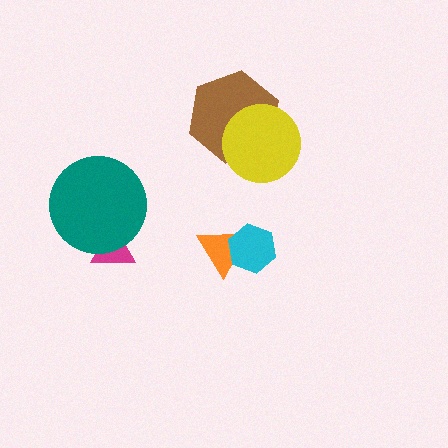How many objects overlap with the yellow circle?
1 object overlaps with the yellow circle.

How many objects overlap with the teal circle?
1 object overlaps with the teal circle.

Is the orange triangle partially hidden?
Yes, it is partially covered by another shape.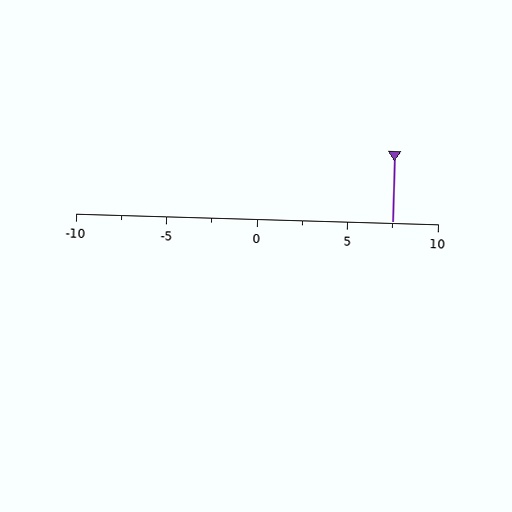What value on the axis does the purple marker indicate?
The marker indicates approximately 7.5.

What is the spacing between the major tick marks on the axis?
The major ticks are spaced 5 apart.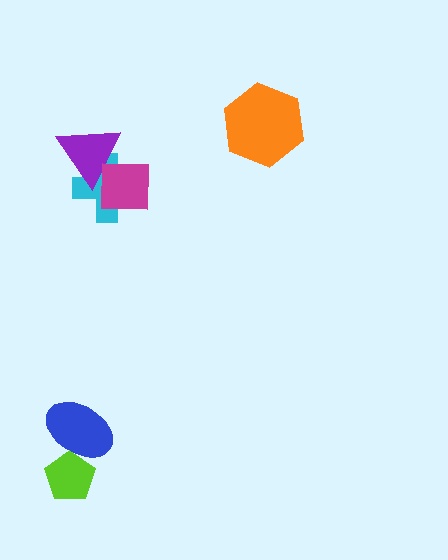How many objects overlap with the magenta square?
2 objects overlap with the magenta square.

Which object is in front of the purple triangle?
The magenta square is in front of the purple triangle.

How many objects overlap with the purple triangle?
2 objects overlap with the purple triangle.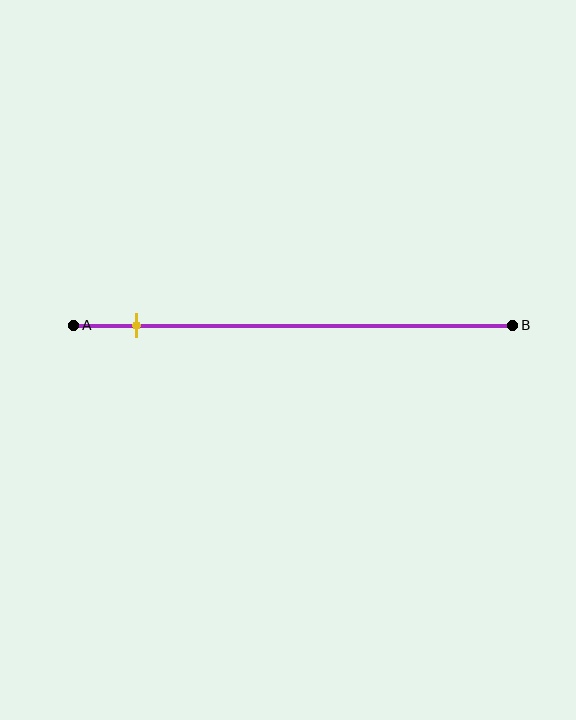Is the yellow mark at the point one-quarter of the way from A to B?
No, the mark is at about 15% from A, not at the 25% one-quarter point.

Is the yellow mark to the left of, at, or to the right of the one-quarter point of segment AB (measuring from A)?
The yellow mark is to the left of the one-quarter point of segment AB.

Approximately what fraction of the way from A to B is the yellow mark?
The yellow mark is approximately 15% of the way from A to B.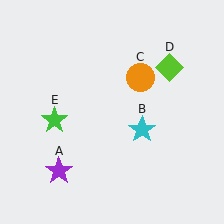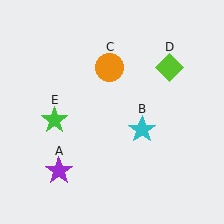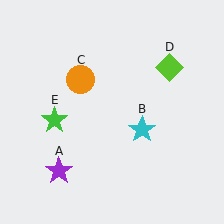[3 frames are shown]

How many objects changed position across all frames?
1 object changed position: orange circle (object C).